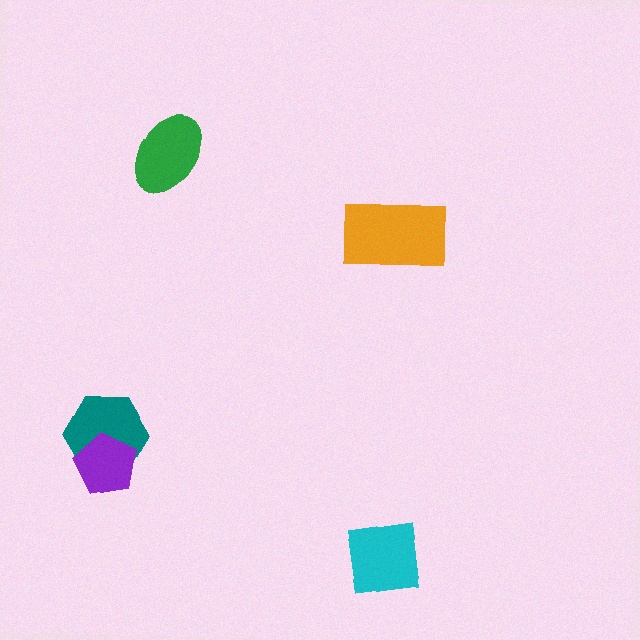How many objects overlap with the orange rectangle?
0 objects overlap with the orange rectangle.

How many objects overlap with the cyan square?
0 objects overlap with the cyan square.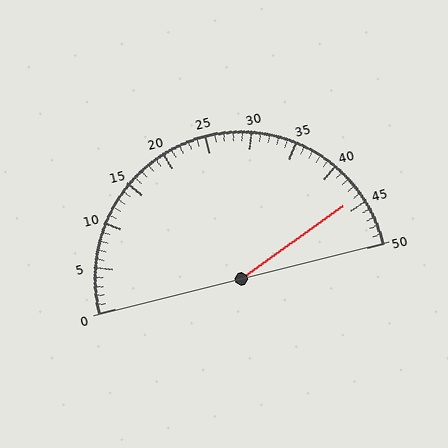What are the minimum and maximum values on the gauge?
The gauge ranges from 0 to 50.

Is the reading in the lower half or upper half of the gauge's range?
The reading is in the upper half of the range (0 to 50).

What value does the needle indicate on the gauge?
The needle indicates approximately 44.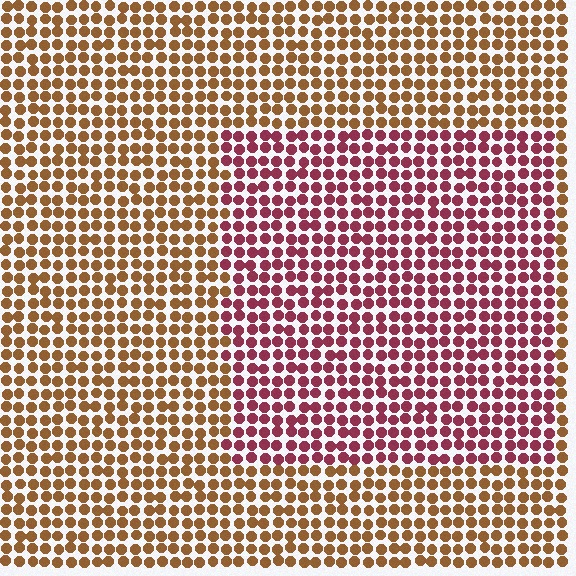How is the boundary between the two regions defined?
The boundary is defined purely by a slight shift in hue (about 48 degrees). Spacing, size, and orientation are identical on both sides.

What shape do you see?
I see a rectangle.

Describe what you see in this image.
The image is filled with small brown elements in a uniform arrangement. A rectangle-shaped region is visible where the elements are tinted to a slightly different hue, forming a subtle color boundary.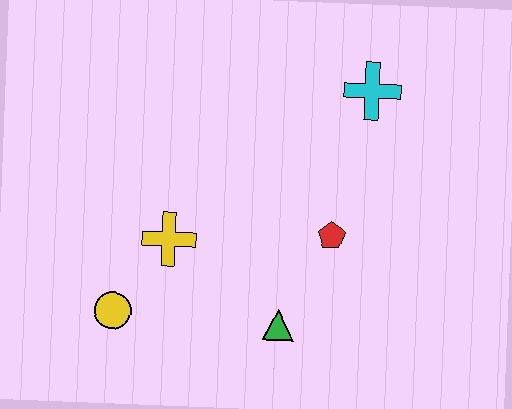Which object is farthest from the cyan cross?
The yellow circle is farthest from the cyan cross.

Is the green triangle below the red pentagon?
Yes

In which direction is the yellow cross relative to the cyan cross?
The yellow cross is to the left of the cyan cross.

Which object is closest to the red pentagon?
The green triangle is closest to the red pentagon.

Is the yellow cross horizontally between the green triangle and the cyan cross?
No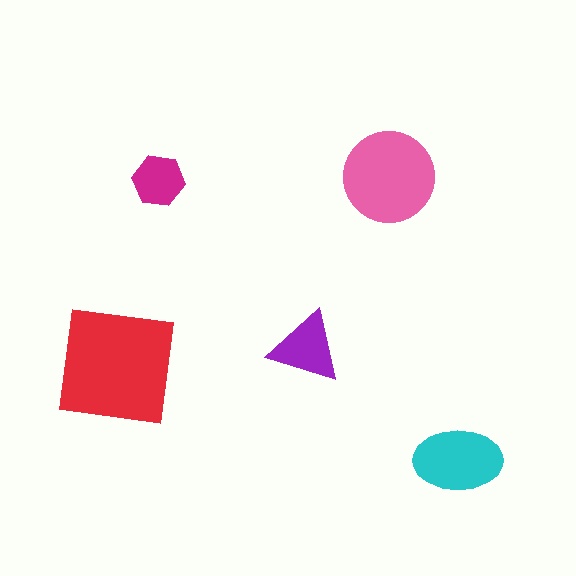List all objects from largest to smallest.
The red square, the pink circle, the cyan ellipse, the purple triangle, the magenta hexagon.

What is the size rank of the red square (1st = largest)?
1st.